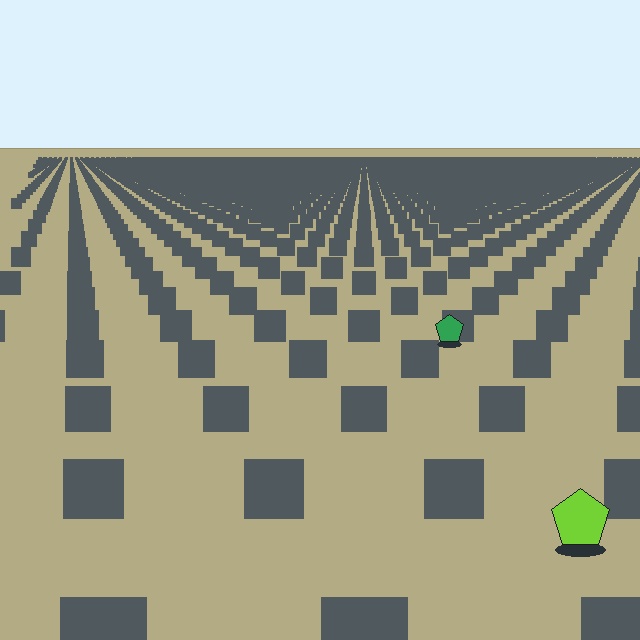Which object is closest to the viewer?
The lime pentagon is closest. The texture marks near it are larger and more spread out.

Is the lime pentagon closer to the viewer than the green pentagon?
Yes. The lime pentagon is closer — you can tell from the texture gradient: the ground texture is coarser near it.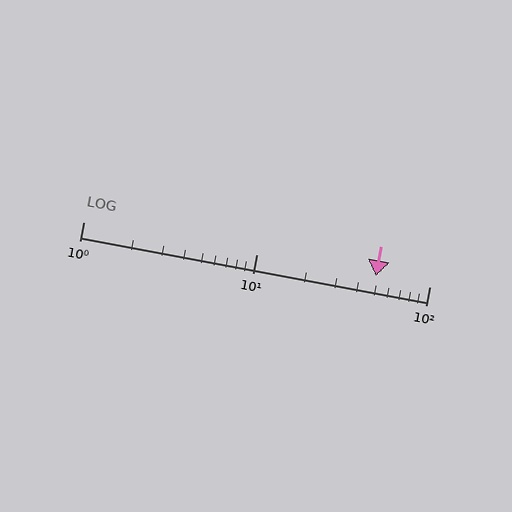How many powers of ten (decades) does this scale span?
The scale spans 2 decades, from 1 to 100.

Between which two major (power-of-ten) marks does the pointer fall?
The pointer is between 10 and 100.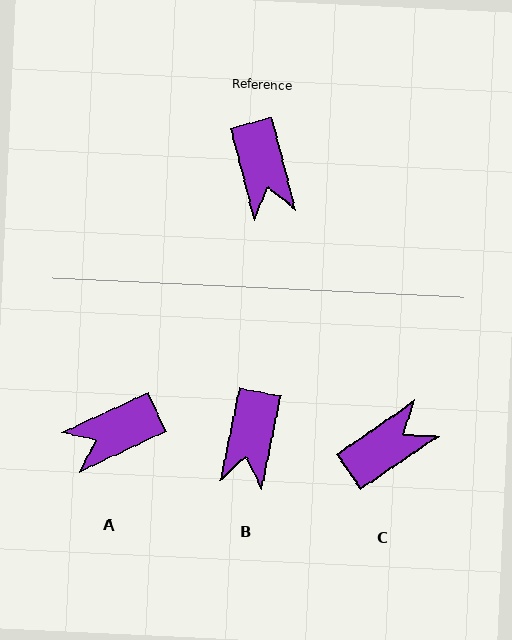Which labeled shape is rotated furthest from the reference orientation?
C, about 109 degrees away.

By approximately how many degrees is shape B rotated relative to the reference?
Approximately 27 degrees clockwise.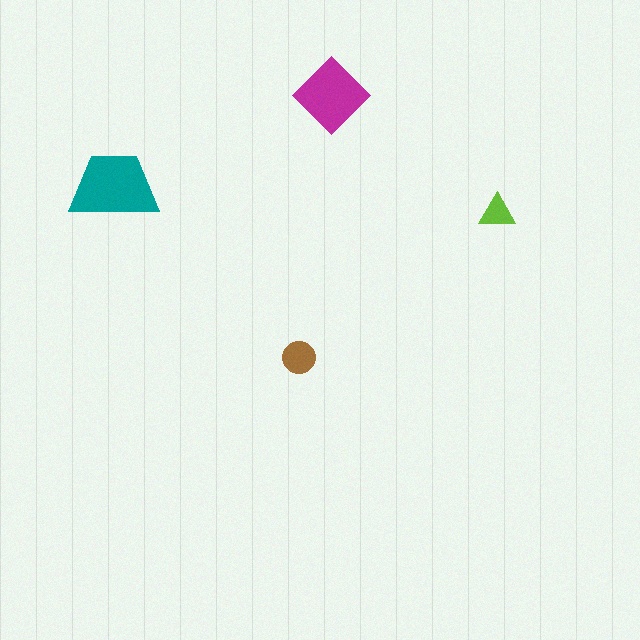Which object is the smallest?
The lime triangle.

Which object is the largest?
The teal trapezoid.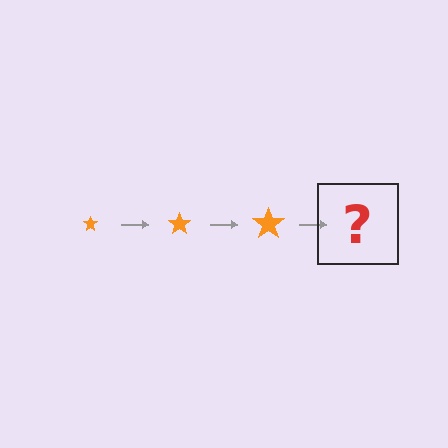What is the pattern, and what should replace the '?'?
The pattern is that the star gets progressively larger each step. The '?' should be an orange star, larger than the previous one.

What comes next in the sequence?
The next element should be an orange star, larger than the previous one.